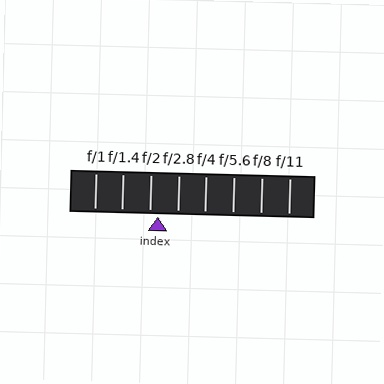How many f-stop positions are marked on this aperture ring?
There are 8 f-stop positions marked.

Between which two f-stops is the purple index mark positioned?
The index mark is between f/2 and f/2.8.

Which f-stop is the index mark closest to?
The index mark is closest to f/2.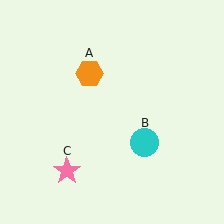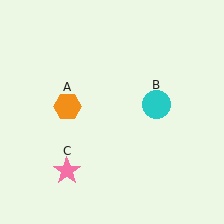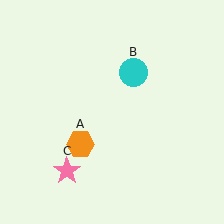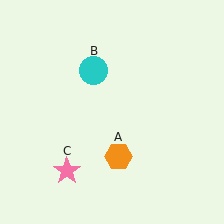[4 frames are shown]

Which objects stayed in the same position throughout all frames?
Pink star (object C) remained stationary.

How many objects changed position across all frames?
2 objects changed position: orange hexagon (object A), cyan circle (object B).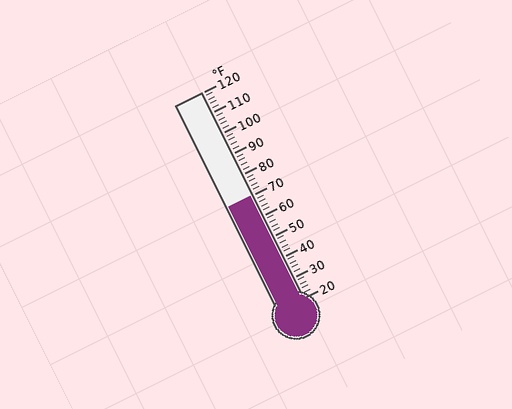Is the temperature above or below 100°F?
The temperature is below 100°F.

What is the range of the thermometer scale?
The thermometer scale ranges from 20°F to 120°F.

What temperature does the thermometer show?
The thermometer shows approximately 70°F.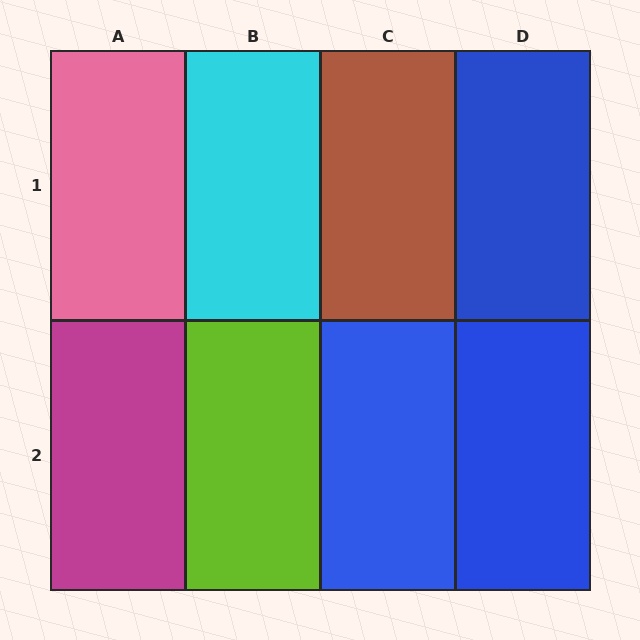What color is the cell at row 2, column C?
Blue.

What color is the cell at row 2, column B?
Lime.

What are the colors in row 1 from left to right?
Pink, cyan, brown, blue.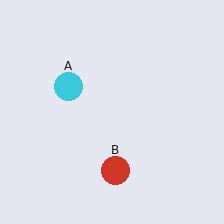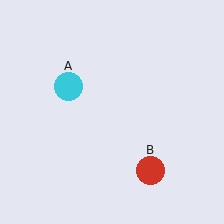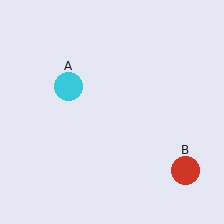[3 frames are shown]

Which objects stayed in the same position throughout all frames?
Cyan circle (object A) remained stationary.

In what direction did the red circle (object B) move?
The red circle (object B) moved right.